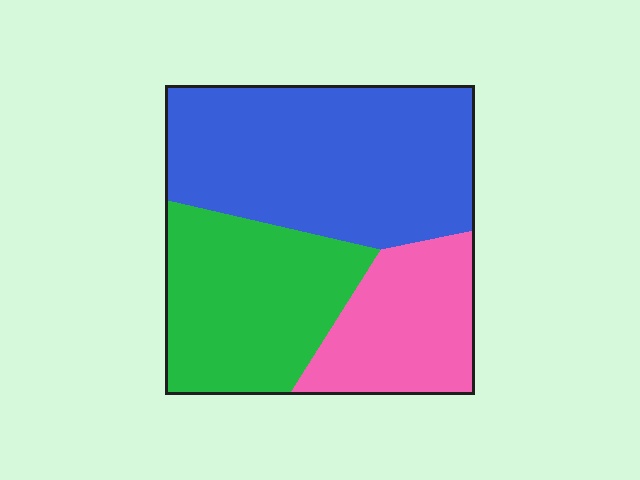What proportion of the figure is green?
Green covers roughly 30% of the figure.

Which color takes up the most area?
Blue, at roughly 45%.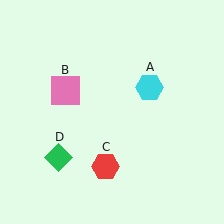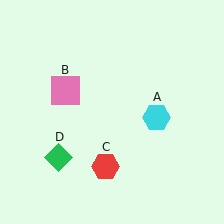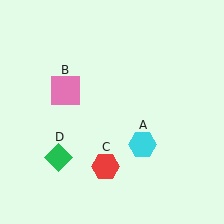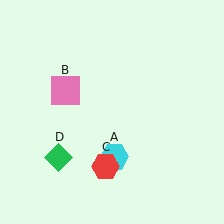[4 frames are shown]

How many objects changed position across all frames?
1 object changed position: cyan hexagon (object A).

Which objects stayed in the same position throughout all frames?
Pink square (object B) and red hexagon (object C) and green diamond (object D) remained stationary.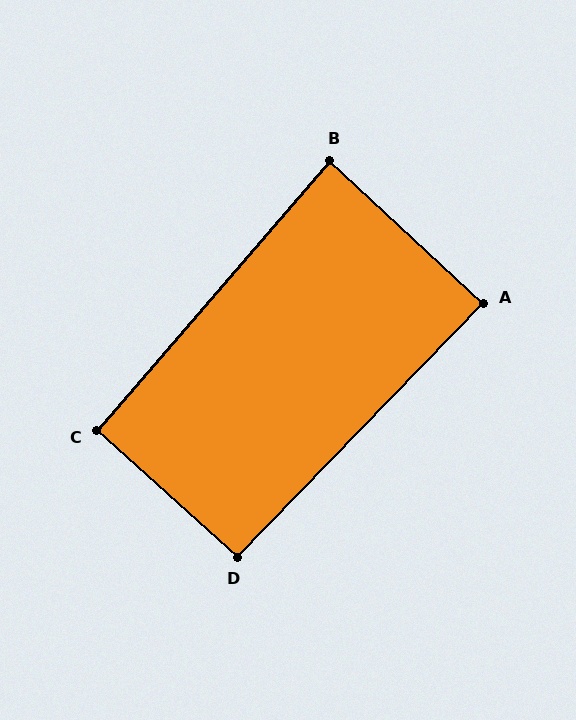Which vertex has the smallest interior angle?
B, at approximately 88 degrees.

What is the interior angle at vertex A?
Approximately 89 degrees (approximately right).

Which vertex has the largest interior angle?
D, at approximately 92 degrees.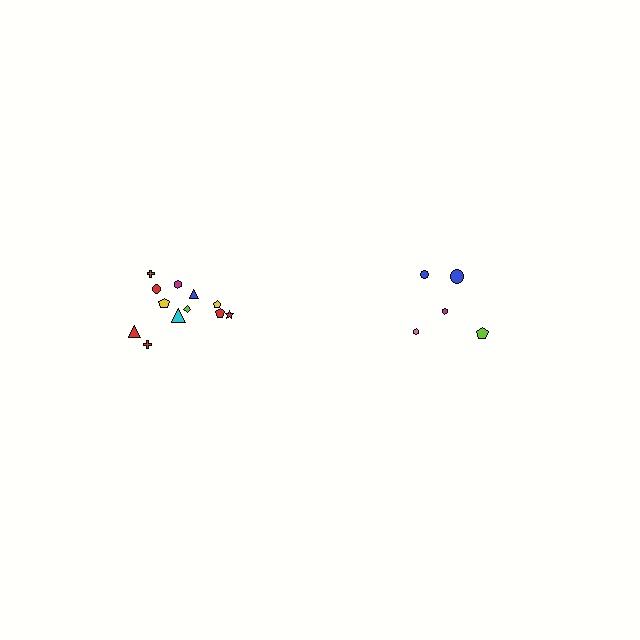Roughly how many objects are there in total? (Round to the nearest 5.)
Roughly 15 objects in total.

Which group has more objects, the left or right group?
The left group.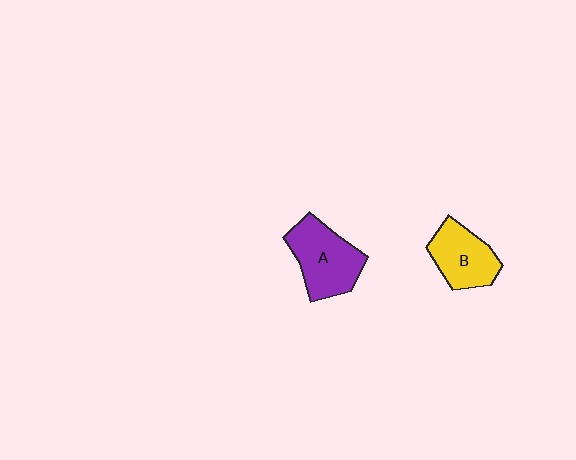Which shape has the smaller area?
Shape B (yellow).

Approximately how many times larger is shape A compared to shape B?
Approximately 1.2 times.